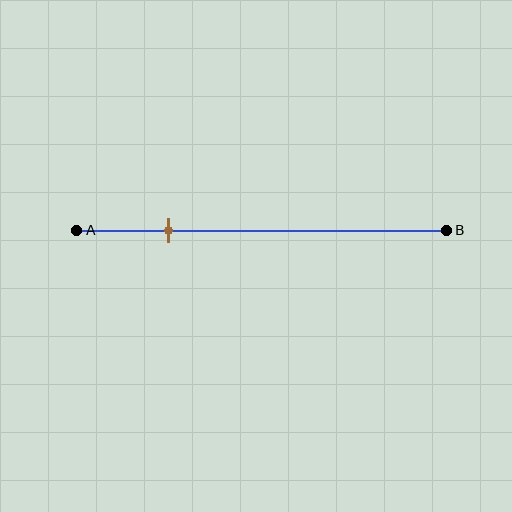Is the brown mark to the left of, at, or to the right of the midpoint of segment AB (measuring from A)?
The brown mark is to the left of the midpoint of segment AB.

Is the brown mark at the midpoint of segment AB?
No, the mark is at about 25% from A, not at the 50% midpoint.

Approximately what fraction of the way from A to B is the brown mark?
The brown mark is approximately 25% of the way from A to B.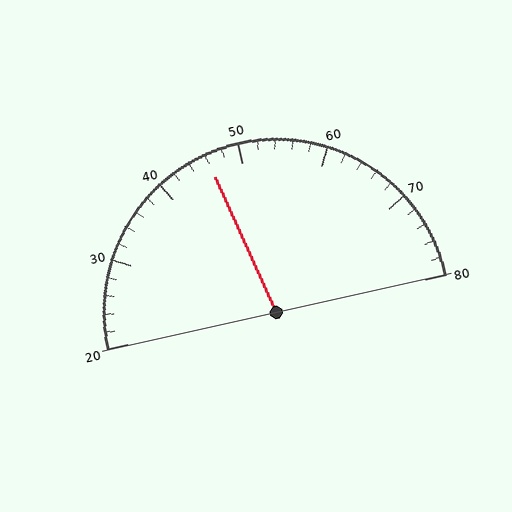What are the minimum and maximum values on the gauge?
The gauge ranges from 20 to 80.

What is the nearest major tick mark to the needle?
The nearest major tick mark is 50.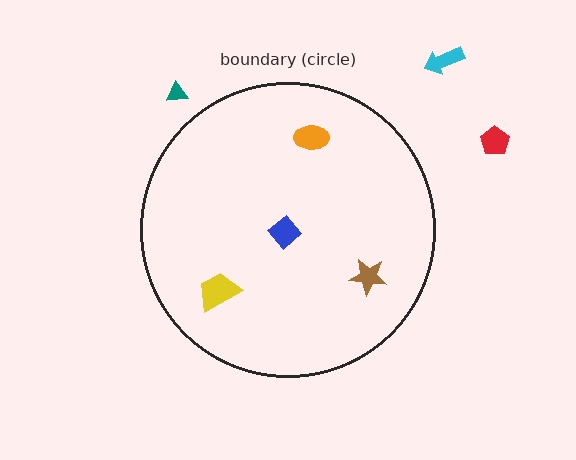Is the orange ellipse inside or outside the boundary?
Inside.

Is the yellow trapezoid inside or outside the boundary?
Inside.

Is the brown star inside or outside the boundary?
Inside.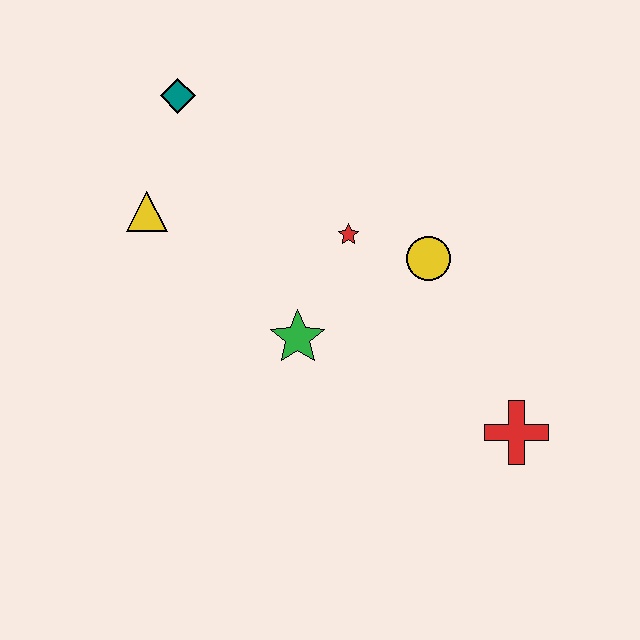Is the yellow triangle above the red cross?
Yes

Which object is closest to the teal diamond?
The yellow triangle is closest to the teal diamond.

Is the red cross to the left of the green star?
No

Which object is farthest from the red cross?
The teal diamond is farthest from the red cross.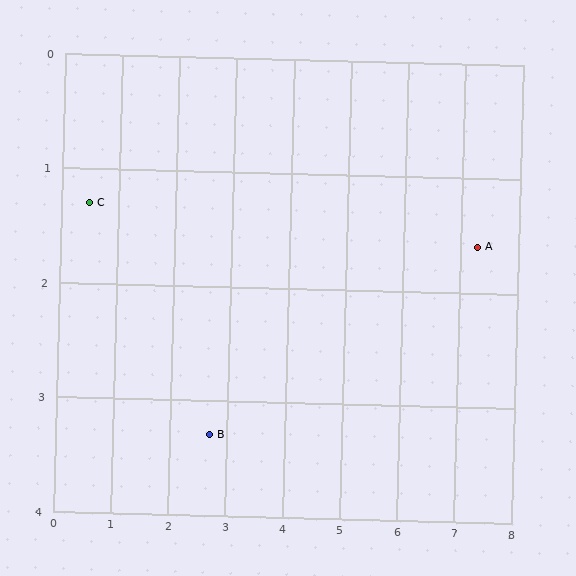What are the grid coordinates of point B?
Point B is at approximately (2.7, 3.3).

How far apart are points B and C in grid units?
Points B and C are about 3.0 grid units apart.